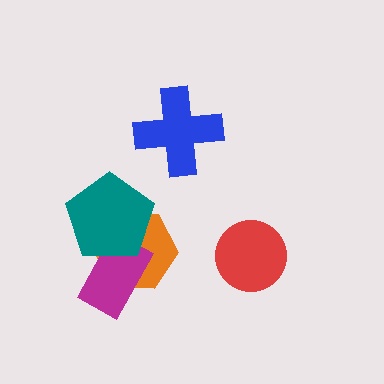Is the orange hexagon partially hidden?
Yes, it is partially covered by another shape.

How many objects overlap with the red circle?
0 objects overlap with the red circle.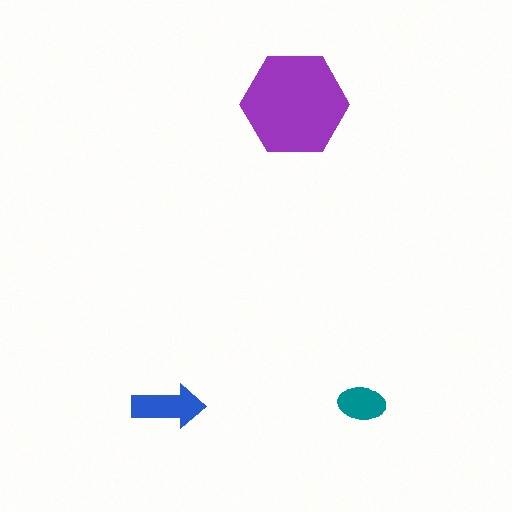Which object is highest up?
The purple hexagon is topmost.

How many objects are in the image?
There are 3 objects in the image.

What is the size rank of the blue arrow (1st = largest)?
2nd.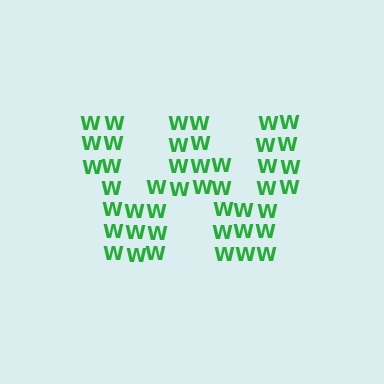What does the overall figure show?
The overall figure shows the letter W.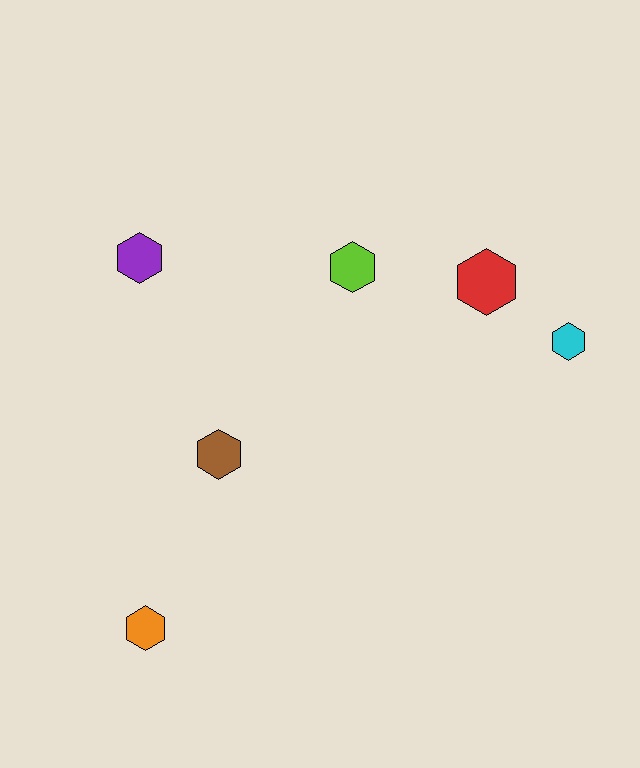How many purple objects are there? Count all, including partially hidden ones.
There is 1 purple object.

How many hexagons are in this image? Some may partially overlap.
There are 6 hexagons.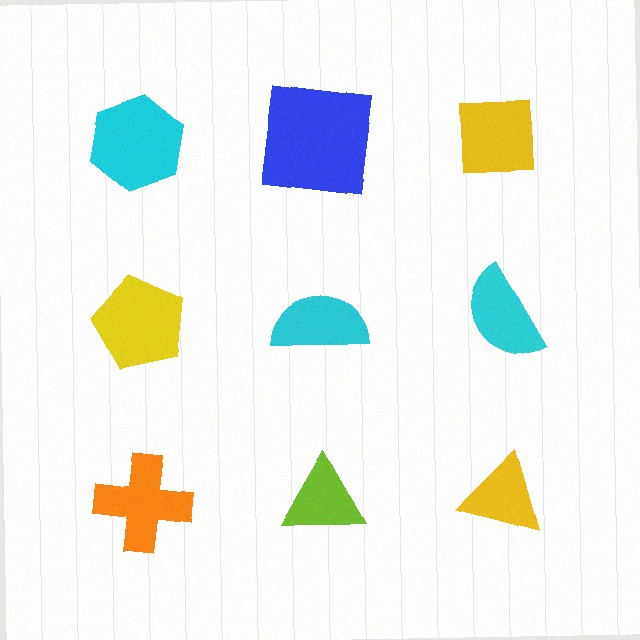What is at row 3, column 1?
An orange cross.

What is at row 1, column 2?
A blue square.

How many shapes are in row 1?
3 shapes.